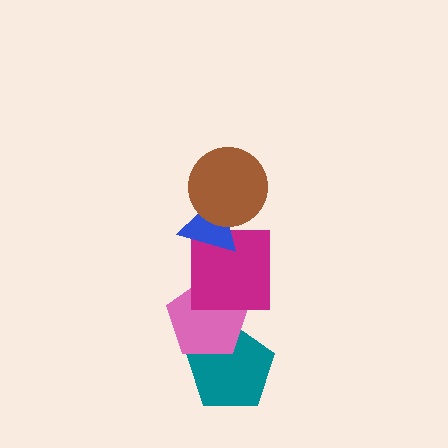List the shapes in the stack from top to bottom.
From top to bottom: the brown circle, the blue triangle, the magenta square, the pink pentagon, the teal pentagon.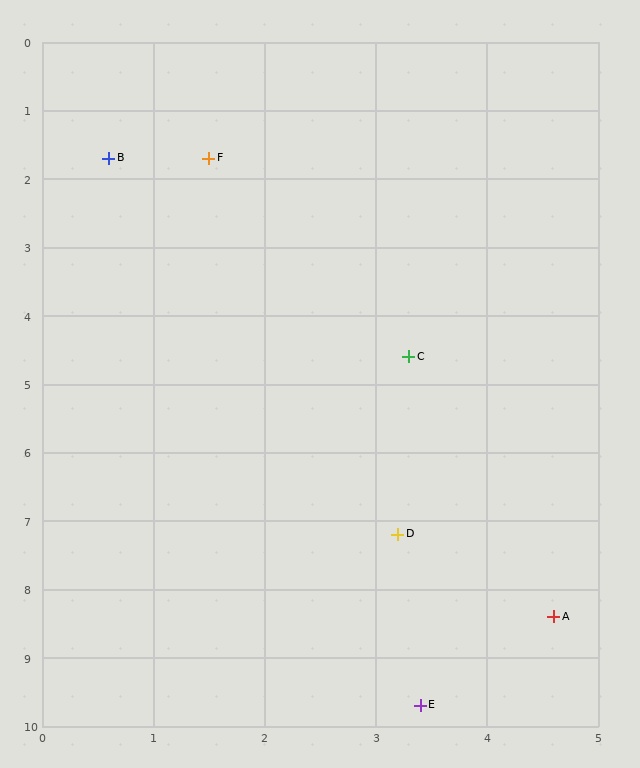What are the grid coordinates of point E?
Point E is at approximately (3.4, 9.7).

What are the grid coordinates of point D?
Point D is at approximately (3.2, 7.2).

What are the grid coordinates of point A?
Point A is at approximately (4.6, 8.4).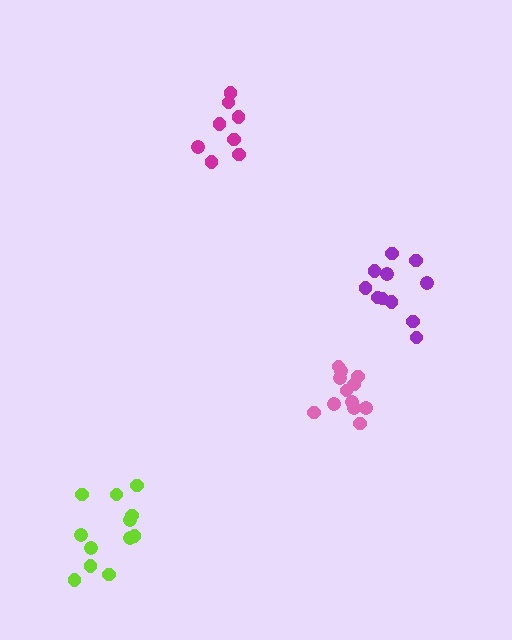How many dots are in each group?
Group 1: 8 dots, Group 2: 12 dots, Group 3: 12 dots, Group 4: 11 dots (43 total).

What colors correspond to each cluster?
The clusters are colored: magenta, lime, pink, purple.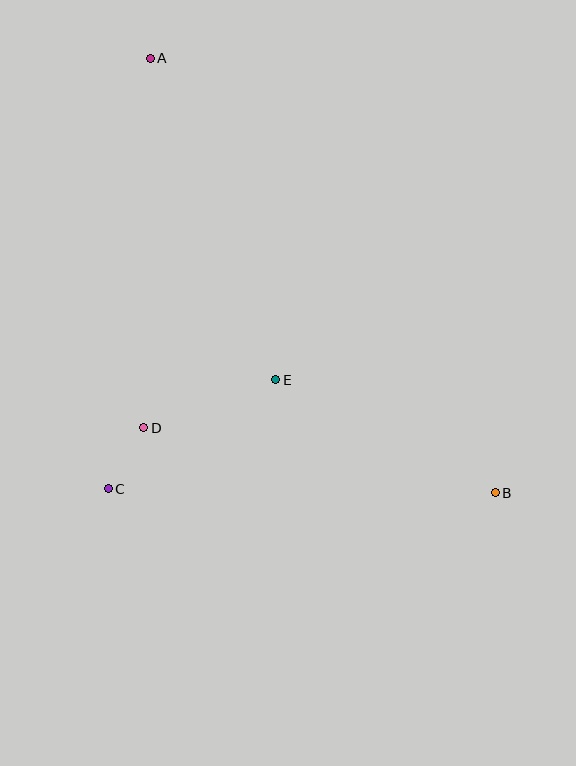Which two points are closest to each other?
Points C and D are closest to each other.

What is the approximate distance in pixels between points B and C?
The distance between B and C is approximately 387 pixels.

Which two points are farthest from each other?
Points A and B are farthest from each other.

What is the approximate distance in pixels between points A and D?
The distance between A and D is approximately 370 pixels.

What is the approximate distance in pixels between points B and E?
The distance between B and E is approximately 247 pixels.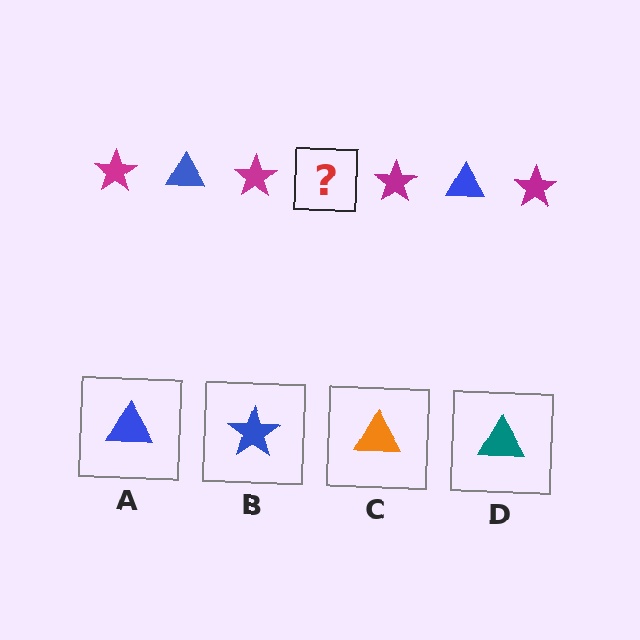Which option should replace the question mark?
Option A.